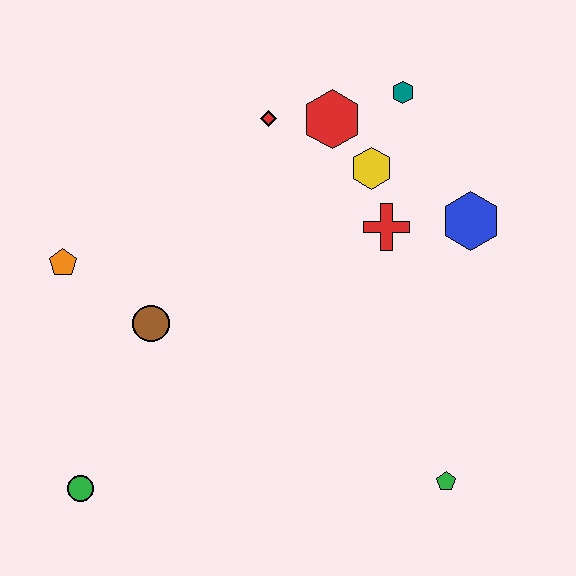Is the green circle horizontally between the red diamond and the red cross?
No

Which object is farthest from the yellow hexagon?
The green circle is farthest from the yellow hexagon.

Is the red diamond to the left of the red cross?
Yes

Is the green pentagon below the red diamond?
Yes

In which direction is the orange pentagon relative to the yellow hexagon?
The orange pentagon is to the left of the yellow hexagon.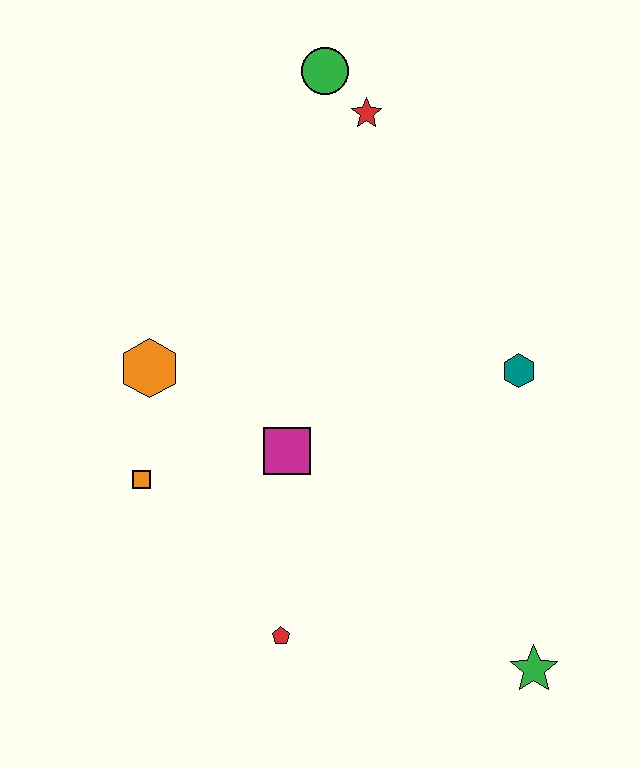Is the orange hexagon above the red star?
No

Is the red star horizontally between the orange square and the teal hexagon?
Yes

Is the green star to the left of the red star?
No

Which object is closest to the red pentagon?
The magenta square is closest to the red pentagon.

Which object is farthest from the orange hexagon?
The green star is farthest from the orange hexagon.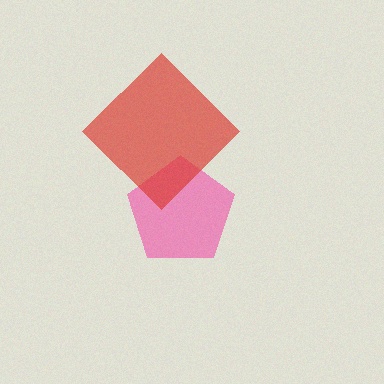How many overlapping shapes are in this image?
There are 2 overlapping shapes in the image.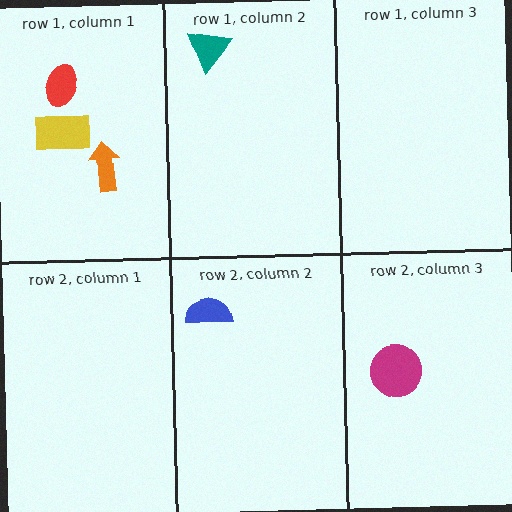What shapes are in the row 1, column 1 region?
The red ellipse, the yellow rectangle, the orange arrow.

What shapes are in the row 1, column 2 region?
The teal triangle.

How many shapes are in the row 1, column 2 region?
1.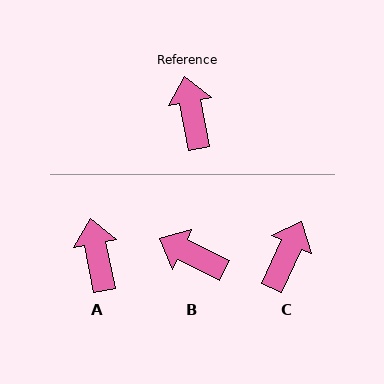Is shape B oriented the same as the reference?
No, it is off by about 52 degrees.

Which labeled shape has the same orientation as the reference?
A.